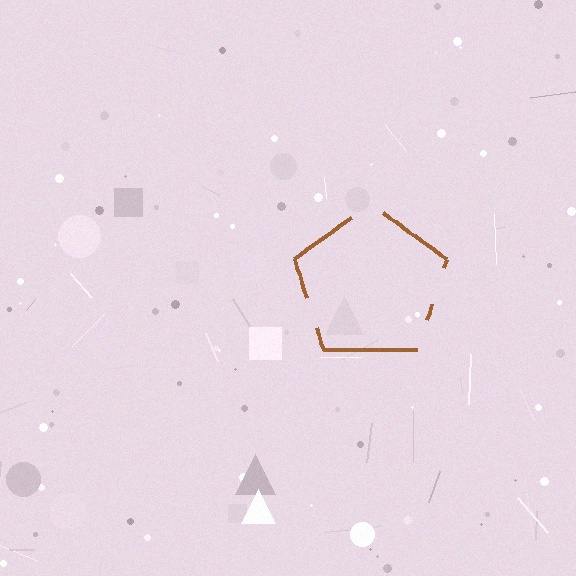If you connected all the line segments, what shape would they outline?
They would outline a pentagon.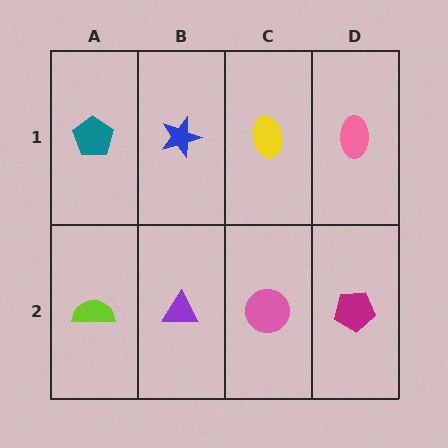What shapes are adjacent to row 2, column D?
A pink ellipse (row 1, column D), a pink circle (row 2, column C).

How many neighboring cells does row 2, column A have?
2.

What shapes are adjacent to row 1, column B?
A purple triangle (row 2, column B), a teal pentagon (row 1, column A), a yellow ellipse (row 1, column C).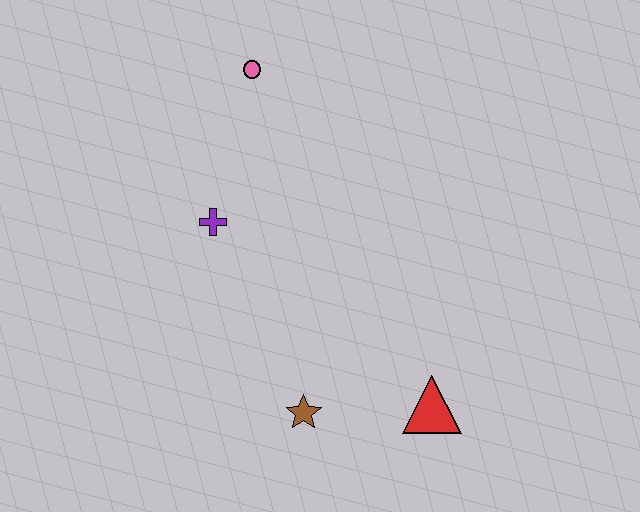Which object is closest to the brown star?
The red triangle is closest to the brown star.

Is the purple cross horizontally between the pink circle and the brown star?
No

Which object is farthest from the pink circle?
The red triangle is farthest from the pink circle.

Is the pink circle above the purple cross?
Yes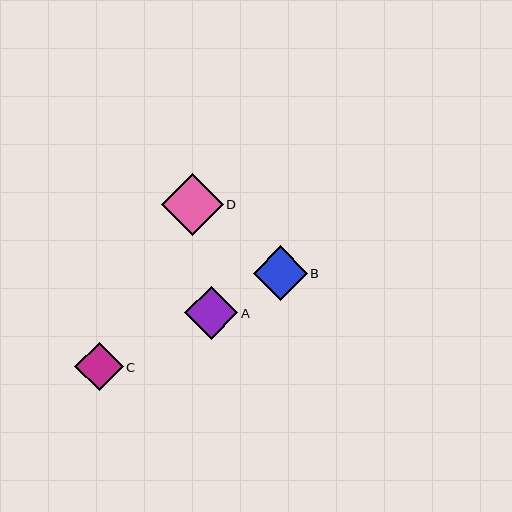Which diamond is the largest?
Diamond D is the largest with a size of approximately 62 pixels.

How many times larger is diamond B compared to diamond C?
Diamond B is approximately 1.1 times the size of diamond C.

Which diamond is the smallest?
Diamond C is the smallest with a size of approximately 49 pixels.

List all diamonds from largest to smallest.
From largest to smallest: D, B, A, C.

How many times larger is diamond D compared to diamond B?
Diamond D is approximately 1.1 times the size of diamond B.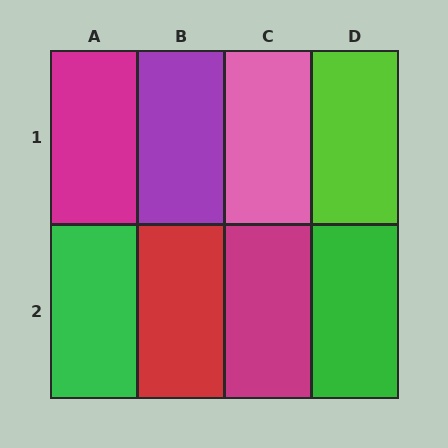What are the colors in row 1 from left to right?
Magenta, purple, pink, lime.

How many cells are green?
2 cells are green.